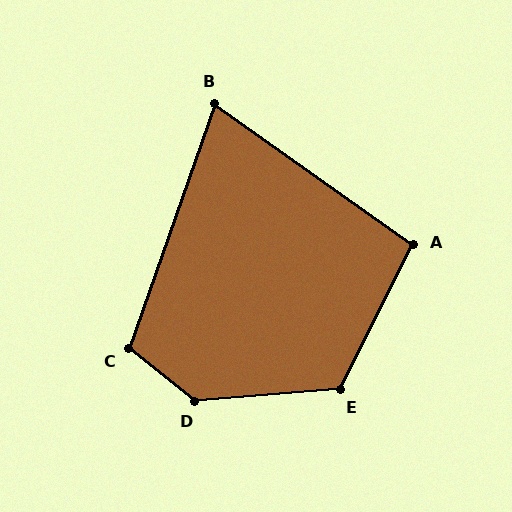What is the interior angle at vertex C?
Approximately 109 degrees (obtuse).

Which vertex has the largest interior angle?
D, at approximately 137 degrees.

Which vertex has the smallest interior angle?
B, at approximately 74 degrees.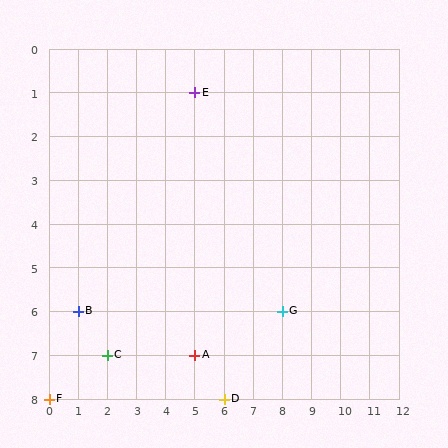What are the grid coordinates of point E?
Point E is at grid coordinates (5, 1).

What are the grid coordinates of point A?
Point A is at grid coordinates (5, 7).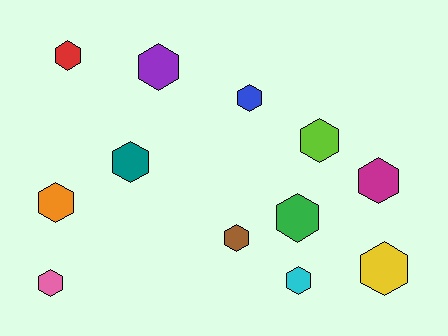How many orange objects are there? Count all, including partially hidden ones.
There is 1 orange object.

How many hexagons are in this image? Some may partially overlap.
There are 12 hexagons.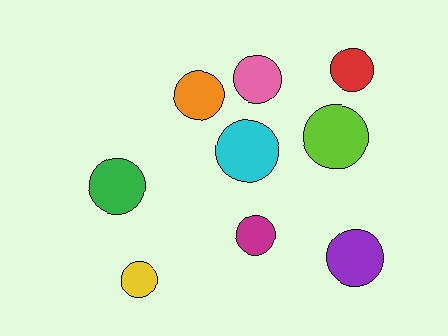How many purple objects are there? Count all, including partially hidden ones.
There is 1 purple object.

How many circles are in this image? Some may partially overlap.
There are 9 circles.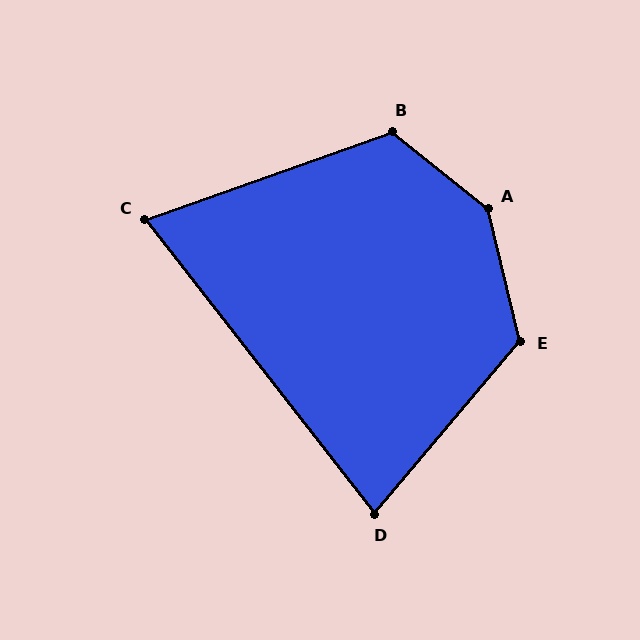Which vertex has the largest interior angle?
A, at approximately 143 degrees.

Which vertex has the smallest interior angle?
C, at approximately 72 degrees.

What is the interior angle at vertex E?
Approximately 126 degrees (obtuse).